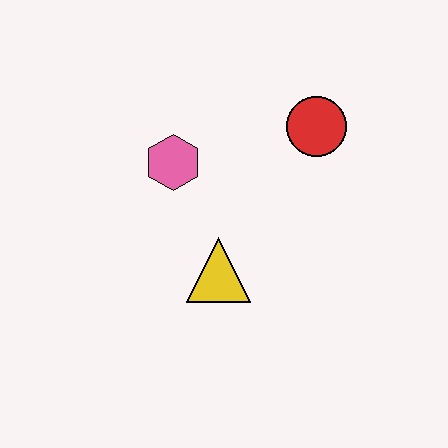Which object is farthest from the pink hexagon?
The red circle is farthest from the pink hexagon.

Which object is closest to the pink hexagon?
The yellow triangle is closest to the pink hexagon.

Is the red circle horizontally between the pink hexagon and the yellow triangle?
No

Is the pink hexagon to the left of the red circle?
Yes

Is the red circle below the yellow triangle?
No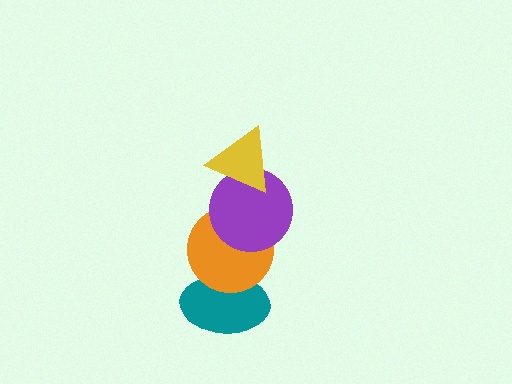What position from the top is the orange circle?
The orange circle is 3rd from the top.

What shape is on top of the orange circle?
The purple circle is on top of the orange circle.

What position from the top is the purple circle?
The purple circle is 2nd from the top.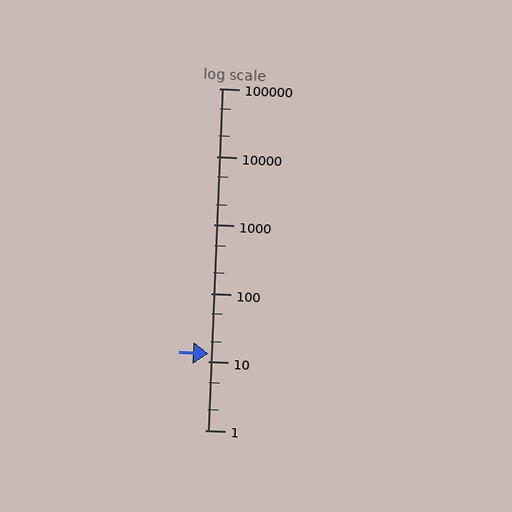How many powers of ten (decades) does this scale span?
The scale spans 5 decades, from 1 to 100000.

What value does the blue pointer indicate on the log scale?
The pointer indicates approximately 13.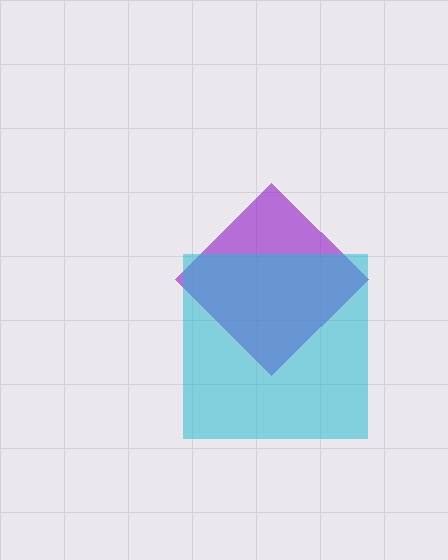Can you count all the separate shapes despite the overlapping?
Yes, there are 2 separate shapes.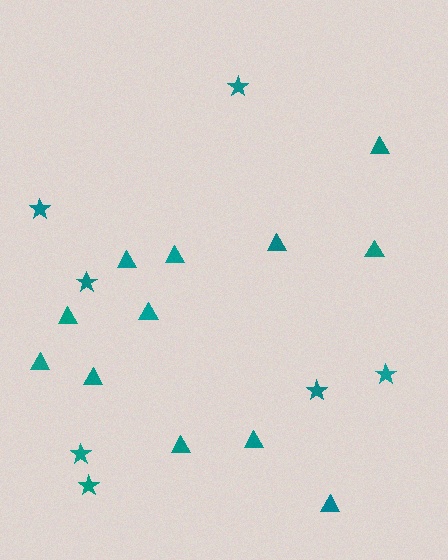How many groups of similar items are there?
There are 2 groups: one group of stars (7) and one group of triangles (12).